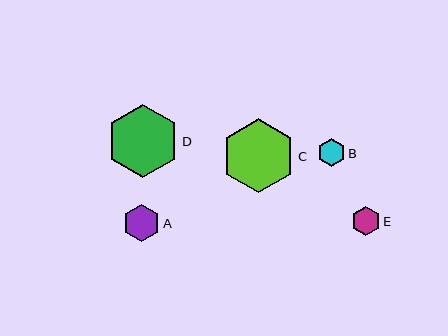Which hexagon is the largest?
Hexagon C is the largest with a size of approximately 74 pixels.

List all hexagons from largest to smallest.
From largest to smallest: C, D, A, E, B.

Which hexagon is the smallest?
Hexagon B is the smallest with a size of approximately 28 pixels.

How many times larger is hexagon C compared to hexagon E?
Hexagon C is approximately 2.6 times the size of hexagon E.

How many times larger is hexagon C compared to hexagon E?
Hexagon C is approximately 2.6 times the size of hexagon E.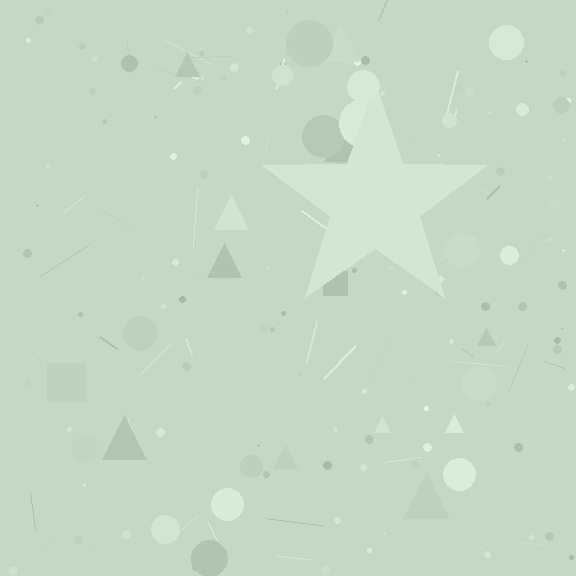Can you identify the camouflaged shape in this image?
The camouflaged shape is a star.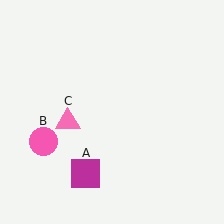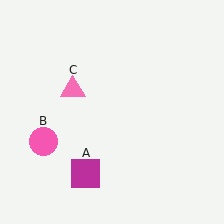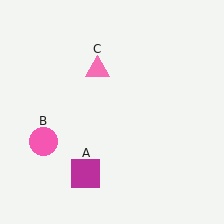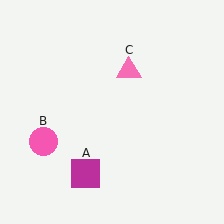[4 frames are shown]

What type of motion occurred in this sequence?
The pink triangle (object C) rotated clockwise around the center of the scene.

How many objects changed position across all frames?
1 object changed position: pink triangle (object C).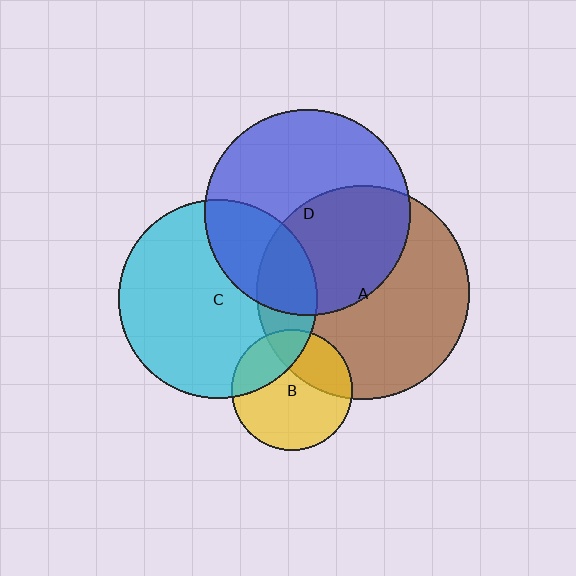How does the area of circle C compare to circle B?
Approximately 2.7 times.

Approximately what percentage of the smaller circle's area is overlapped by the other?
Approximately 30%.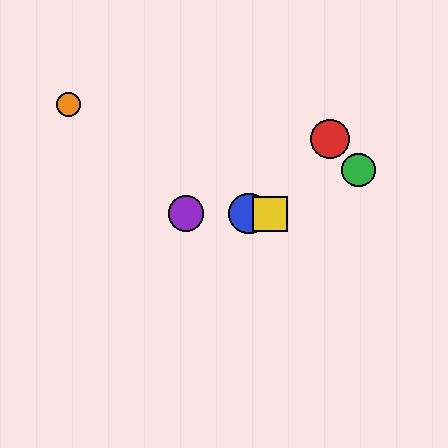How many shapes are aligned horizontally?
3 shapes (the blue circle, the yellow square, the purple circle) are aligned horizontally.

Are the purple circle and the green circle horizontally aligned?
No, the purple circle is at y≈214 and the green circle is at y≈170.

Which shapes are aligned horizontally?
The blue circle, the yellow square, the purple circle are aligned horizontally.